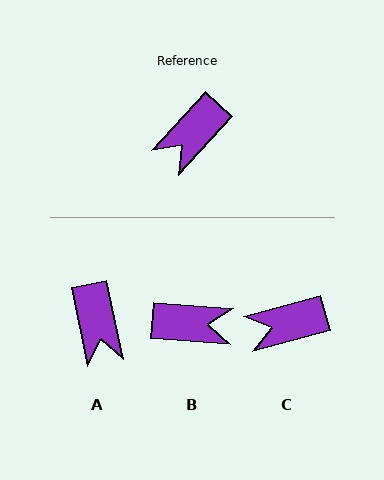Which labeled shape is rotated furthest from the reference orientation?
B, about 128 degrees away.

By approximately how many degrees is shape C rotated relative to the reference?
Approximately 32 degrees clockwise.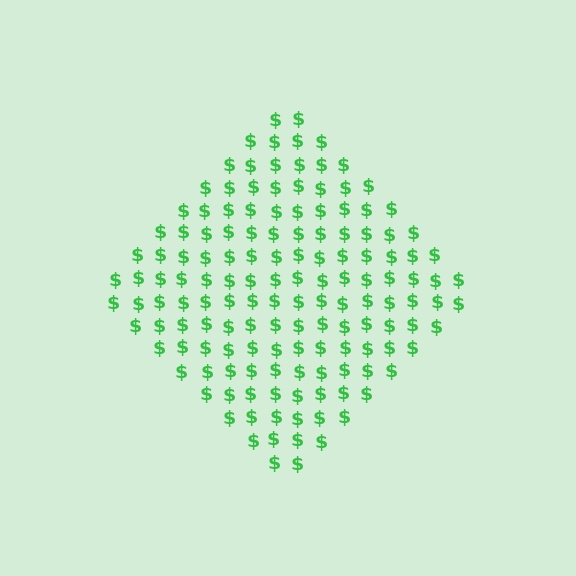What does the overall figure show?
The overall figure shows a diamond.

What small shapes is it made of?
It is made of small dollar signs.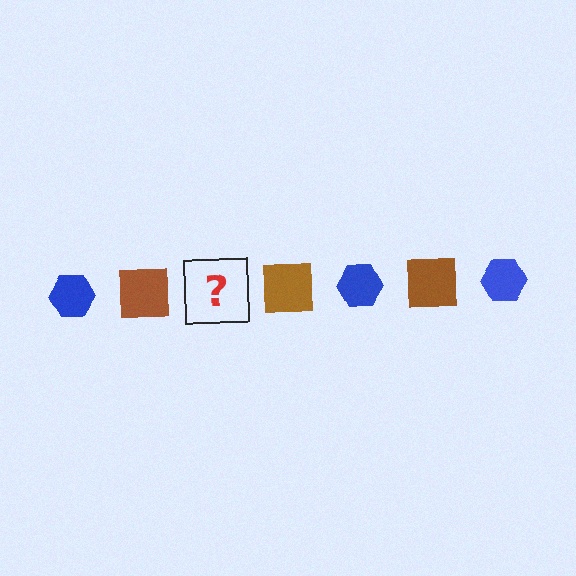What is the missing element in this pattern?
The missing element is a blue hexagon.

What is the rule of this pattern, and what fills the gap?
The rule is that the pattern alternates between blue hexagon and brown square. The gap should be filled with a blue hexagon.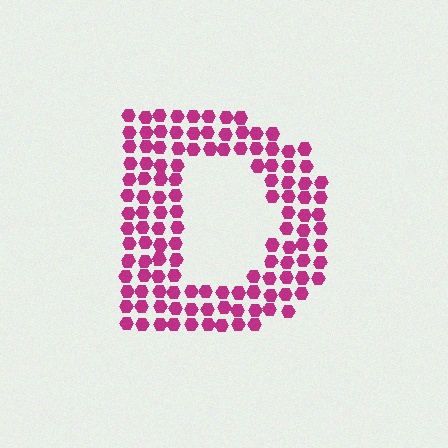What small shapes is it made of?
It is made of small hexagons.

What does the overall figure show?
The overall figure shows the letter D.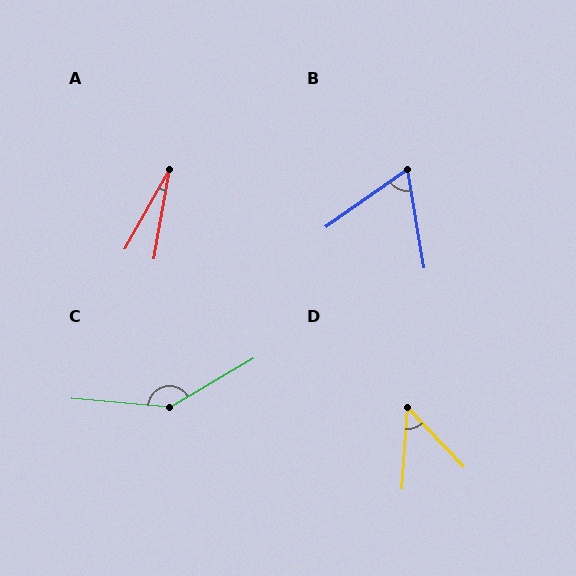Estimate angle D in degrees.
Approximately 47 degrees.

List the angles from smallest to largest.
A (20°), D (47°), B (64°), C (145°).